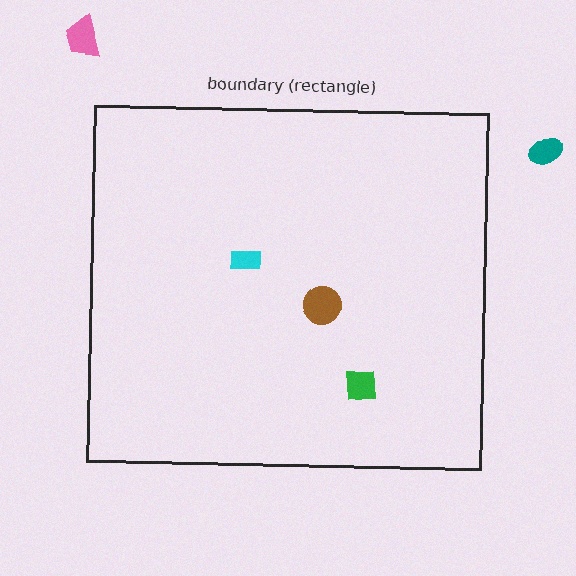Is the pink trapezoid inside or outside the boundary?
Outside.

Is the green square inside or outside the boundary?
Inside.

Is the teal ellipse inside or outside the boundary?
Outside.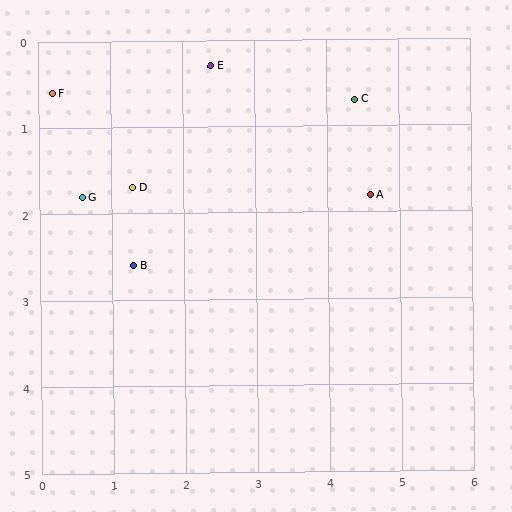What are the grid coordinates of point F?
Point F is at approximately (0.2, 0.6).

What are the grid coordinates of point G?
Point G is at approximately (0.6, 1.8).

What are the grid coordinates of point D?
Point D is at approximately (1.3, 1.7).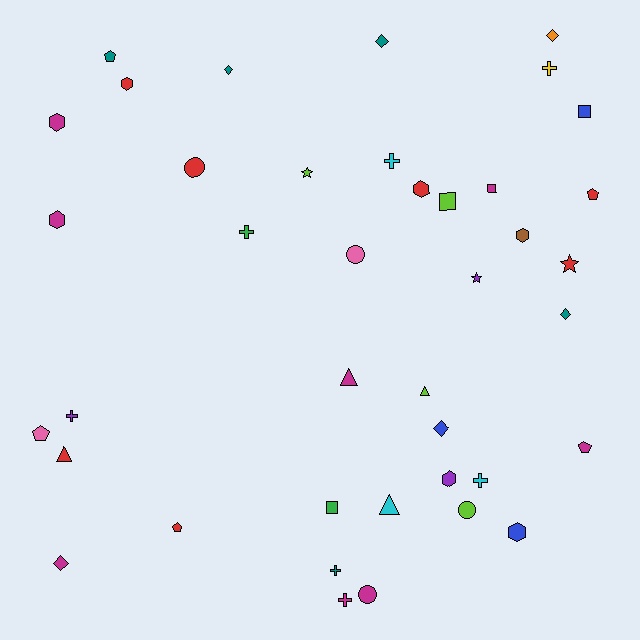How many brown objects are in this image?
There is 1 brown object.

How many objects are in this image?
There are 40 objects.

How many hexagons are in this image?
There are 7 hexagons.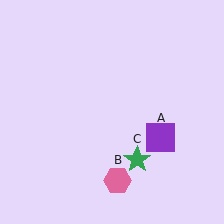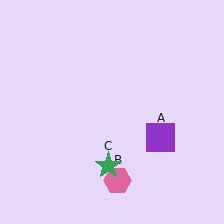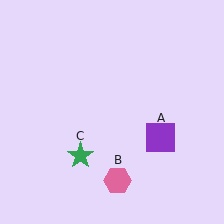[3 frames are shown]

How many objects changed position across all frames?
1 object changed position: green star (object C).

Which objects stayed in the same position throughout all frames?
Purple square (object A) and pink hexagon (object B) remained stationary.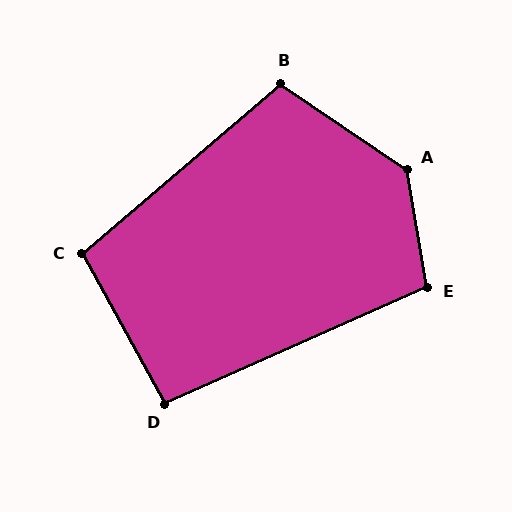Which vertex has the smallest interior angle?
D, at approximately 95 degrees.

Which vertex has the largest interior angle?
A, at approximately 134 degrees.